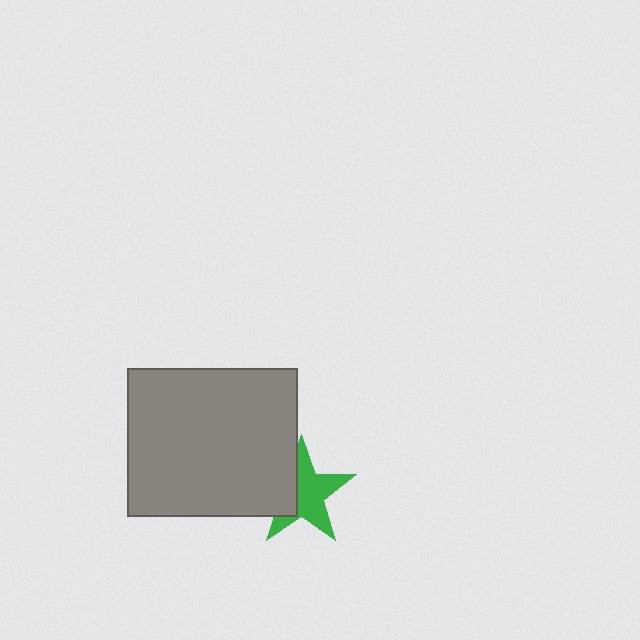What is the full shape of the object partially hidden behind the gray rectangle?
The partially hidden object is a green star.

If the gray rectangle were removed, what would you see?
You would see the complete green star.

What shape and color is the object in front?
The object in front is a gray rectangle.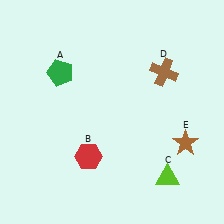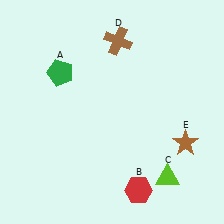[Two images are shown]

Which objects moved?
The objects that moved are: the red hexagon (B), the brown cross (D).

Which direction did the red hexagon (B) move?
The red hexagon (B) moved right.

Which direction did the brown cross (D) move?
The brown cross (D) moved left.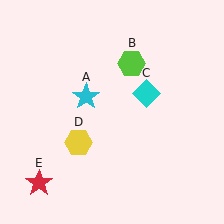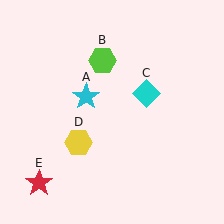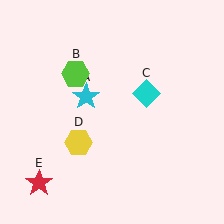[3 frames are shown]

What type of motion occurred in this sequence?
The lime hexagon (object B) rotated counterclockwise around the center of the scene.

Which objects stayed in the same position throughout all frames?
Cyan star (object A) and cyan diamond (object C) and yellow hexagon (object D) and red star (object E) remained stationary.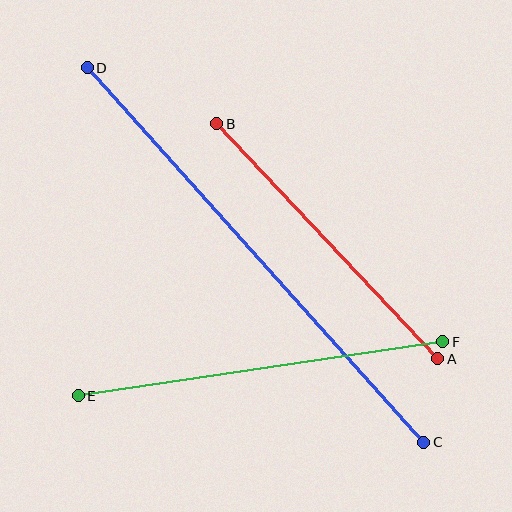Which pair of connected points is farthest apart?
Points C and D are farthest apart.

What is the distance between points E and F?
The distance is approximately 368 pixels.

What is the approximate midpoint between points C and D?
The midpoint is at approximately (256, 255) pixels.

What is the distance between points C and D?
The distance is approximately 504 pixels.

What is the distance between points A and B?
The distance is approximately 323 pixels.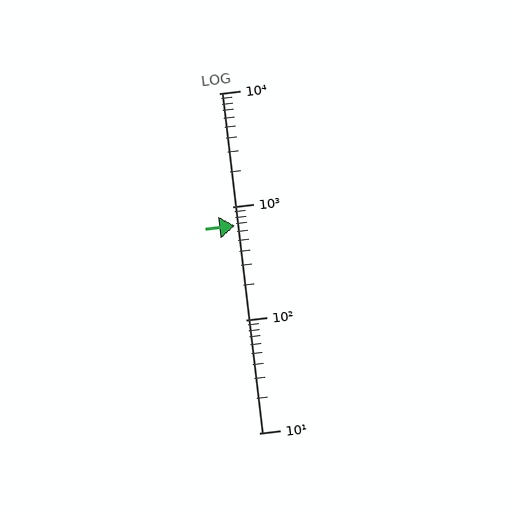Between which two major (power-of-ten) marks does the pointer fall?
The pointer is between 100 and 1000.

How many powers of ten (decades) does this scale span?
The scale spans 3 decades, from 10 to 10000.